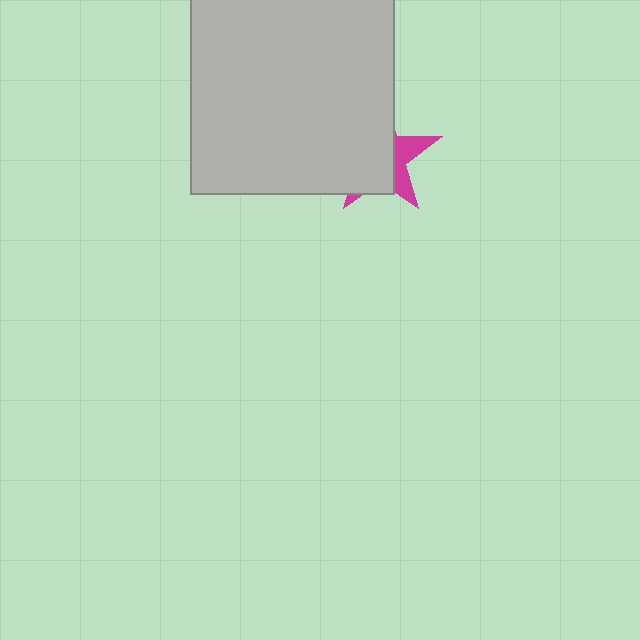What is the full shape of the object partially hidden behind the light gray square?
The partially hidden object is a magenta star.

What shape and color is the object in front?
The object in front is a light gray square.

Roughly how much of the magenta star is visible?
A small part of it is visible (roughly 30%).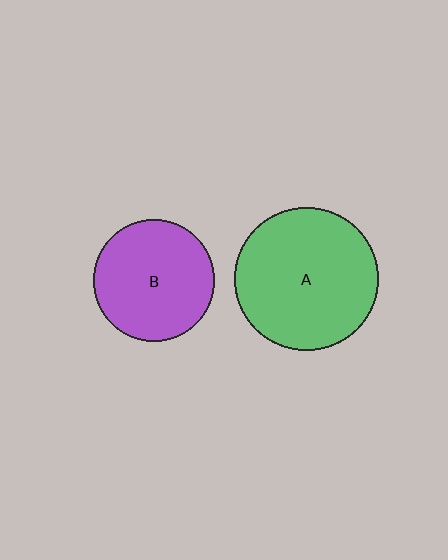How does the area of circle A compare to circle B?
Approximately 1.4 times.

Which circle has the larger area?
Circle A (green).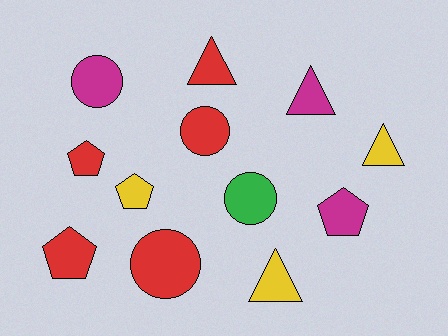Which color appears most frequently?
Red, with 5 objects.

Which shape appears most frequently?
Triangle, with 4 objects.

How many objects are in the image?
There are 12 objects.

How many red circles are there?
There are 2 red circles.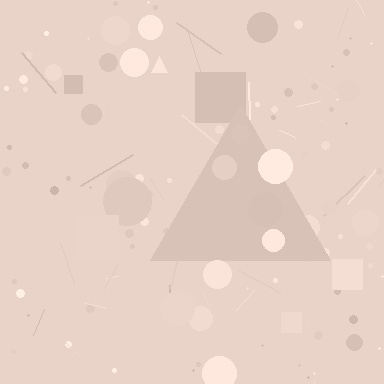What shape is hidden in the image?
A triangle is hidden in the image.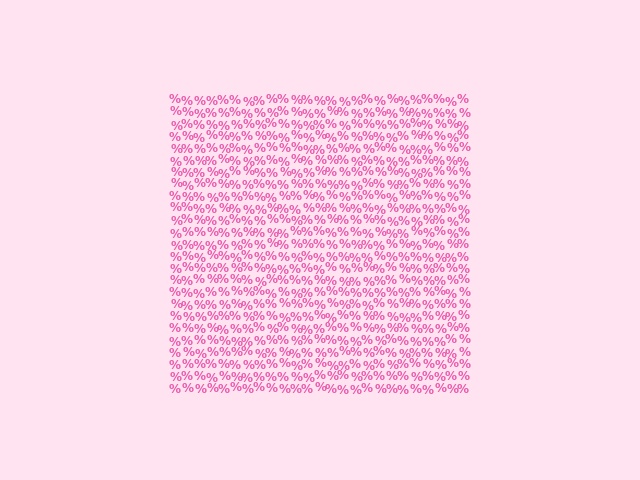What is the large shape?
The large shape is a square.